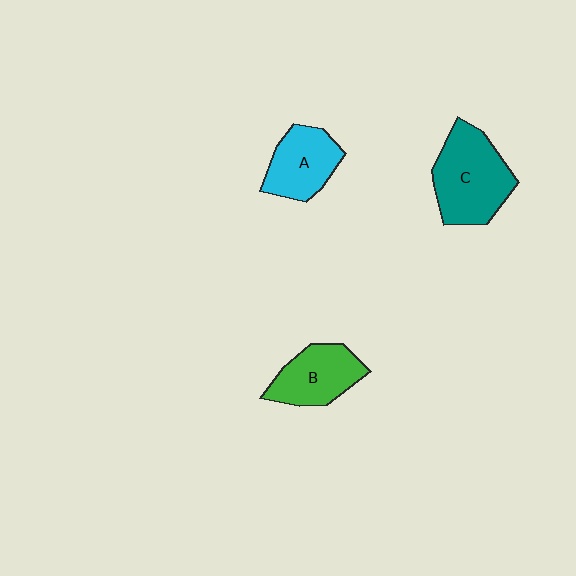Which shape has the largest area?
Shape C (teal).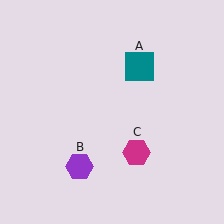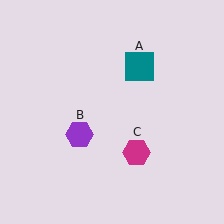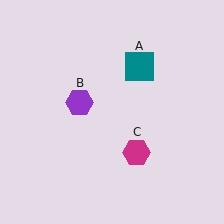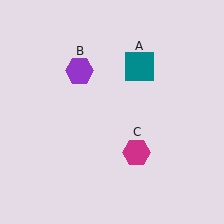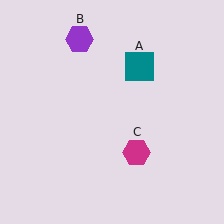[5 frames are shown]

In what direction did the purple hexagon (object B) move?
The purple hexagon (object B) moved up.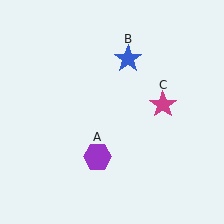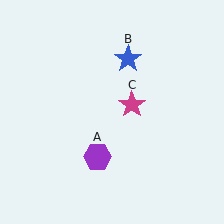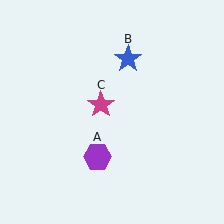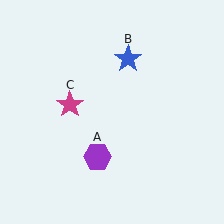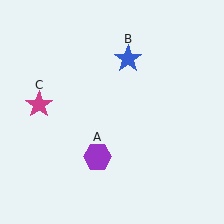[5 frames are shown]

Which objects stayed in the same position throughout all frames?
Purple hexagon (object A) and blue star (object B) remained stationary.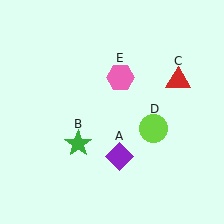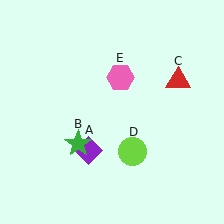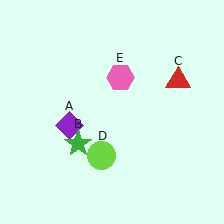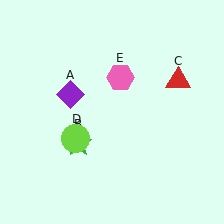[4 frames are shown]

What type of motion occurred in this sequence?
The purple diamond (object A), lime circle (object D) rotated clockwise around the center of the scene.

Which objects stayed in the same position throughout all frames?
Green star (object B) and red triangle (object C) and pink hexagon (object E) remained stationary.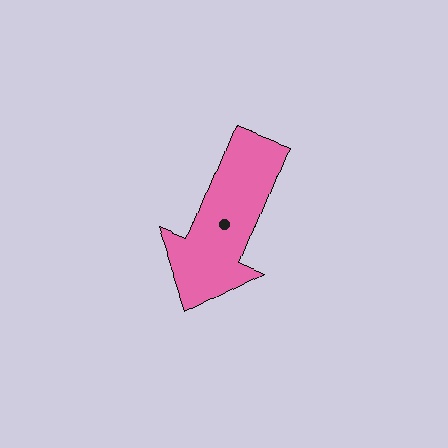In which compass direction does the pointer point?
South.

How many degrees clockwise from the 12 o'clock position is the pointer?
Approximately 202 degrees.